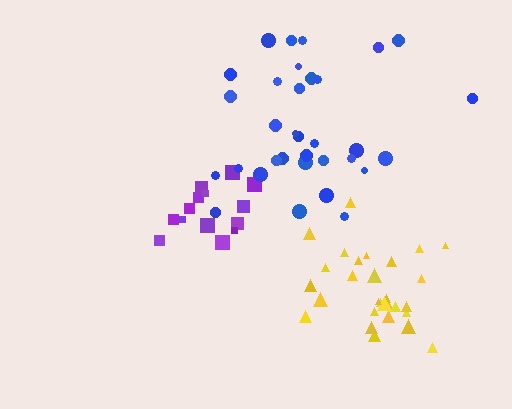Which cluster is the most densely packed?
Purple.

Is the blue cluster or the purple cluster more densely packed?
Purple.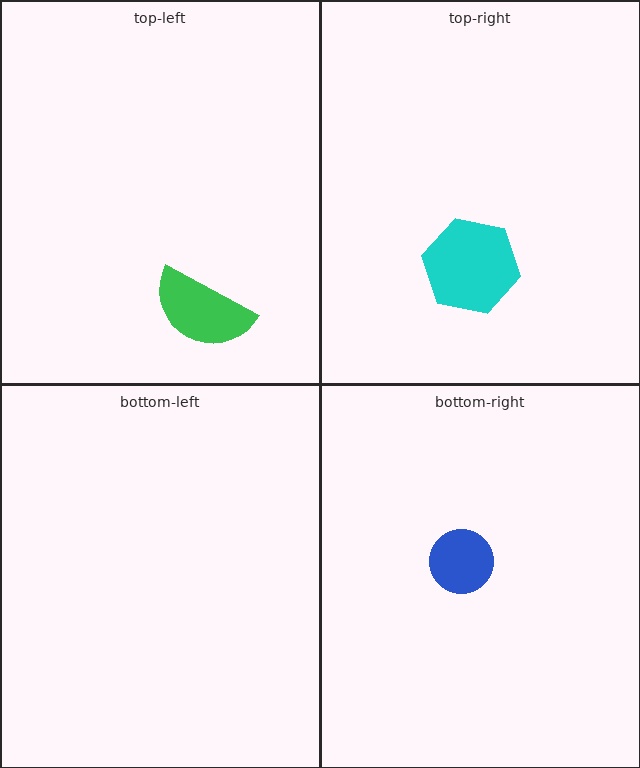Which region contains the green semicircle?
The top-left region.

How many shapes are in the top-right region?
1.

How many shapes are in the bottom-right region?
1.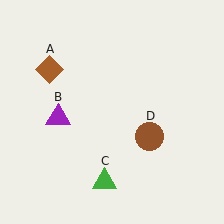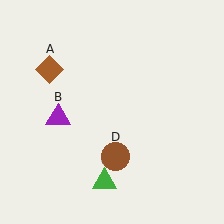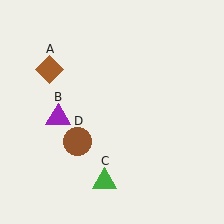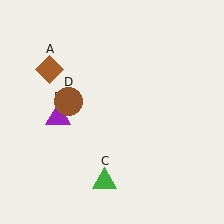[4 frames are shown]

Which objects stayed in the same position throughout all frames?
Brown diamond (object A) and purple triangle (object B) and green triangle (object C) remained stationary.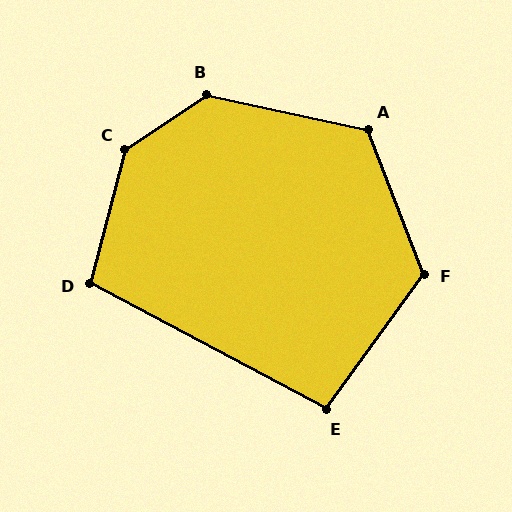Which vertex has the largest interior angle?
C, at approximately 139 degrees.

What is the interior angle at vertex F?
Approximately 123 degrees (obtuse).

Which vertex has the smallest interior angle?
E, at approximately 98 degrees.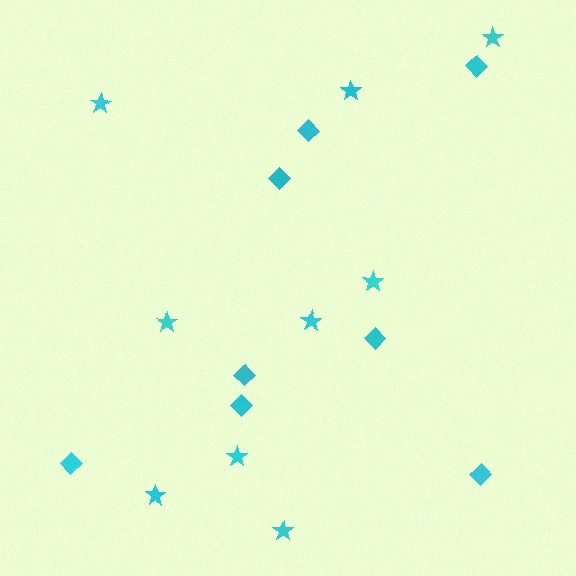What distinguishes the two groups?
There are 2 groups: one group of diamonds (8) and one group of stars (9).